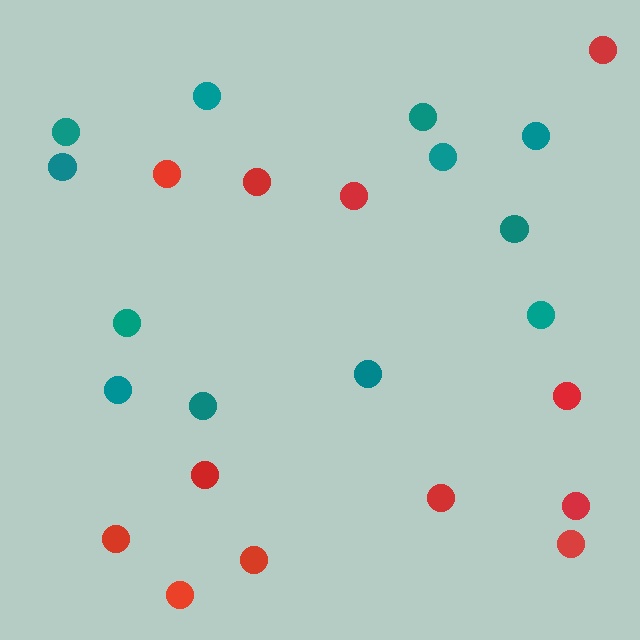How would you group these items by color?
There are 2 groups: one group of teal circles (12) and one group of red circles (12).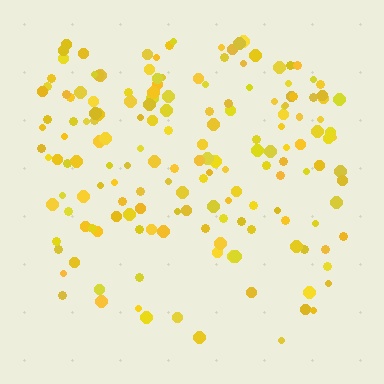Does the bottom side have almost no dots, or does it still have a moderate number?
Still a moderate number, just noticeably fewer than the top.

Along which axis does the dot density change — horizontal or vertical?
Vertical.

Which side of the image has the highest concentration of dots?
The top.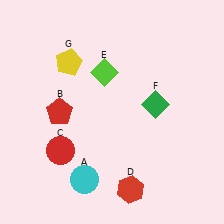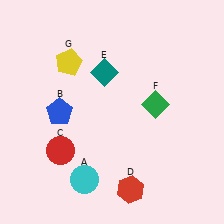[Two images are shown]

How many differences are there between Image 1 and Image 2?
There are 2 differences between the two images.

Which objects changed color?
B changed from red to blue. E changed from lime to teal.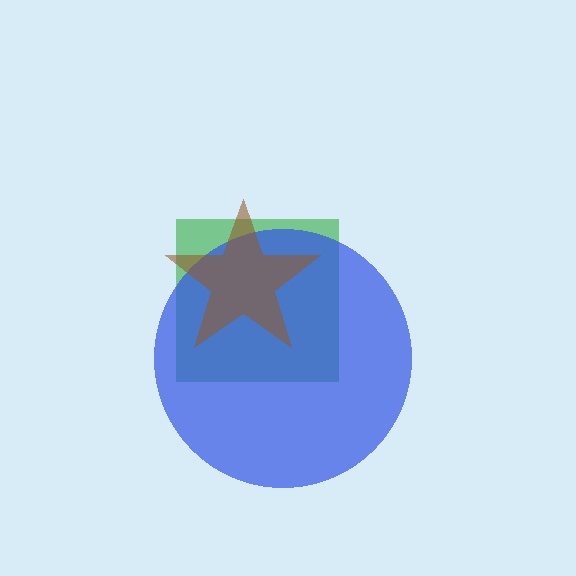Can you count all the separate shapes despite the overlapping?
Yes, there are 3 separate shapes.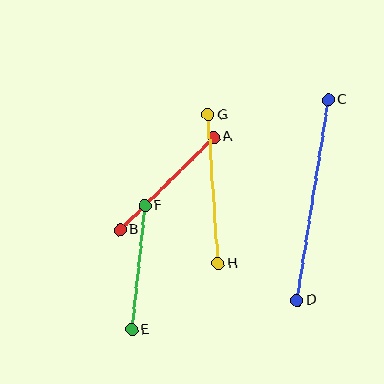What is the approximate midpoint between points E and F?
The midpoint is at approximately (138, 268) pixels.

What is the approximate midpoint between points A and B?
The midpoint is at approximately (167, 183) pixels.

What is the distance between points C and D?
The distance is approximately 203 pixels.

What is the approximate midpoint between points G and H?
The midpoint is at approximately (213, 189) pixels.